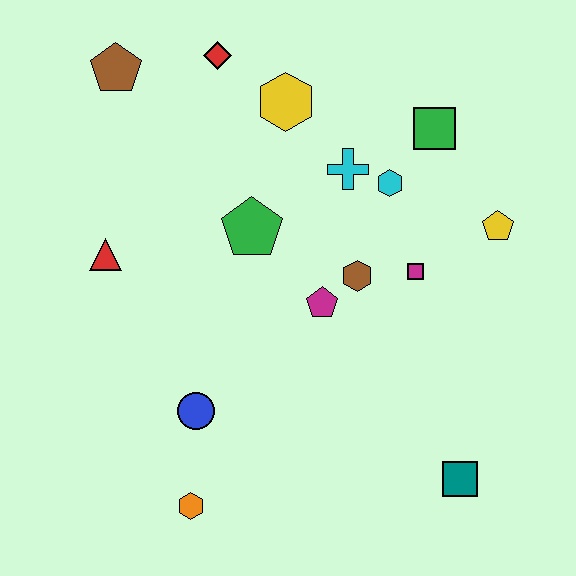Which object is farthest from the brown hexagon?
The brown pentagon is farthest from the brown hexagon.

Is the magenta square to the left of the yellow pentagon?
Yes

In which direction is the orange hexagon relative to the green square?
The orange hexagon is below the green square.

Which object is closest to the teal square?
The magenta square is closest to the teal square.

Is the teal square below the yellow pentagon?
Yes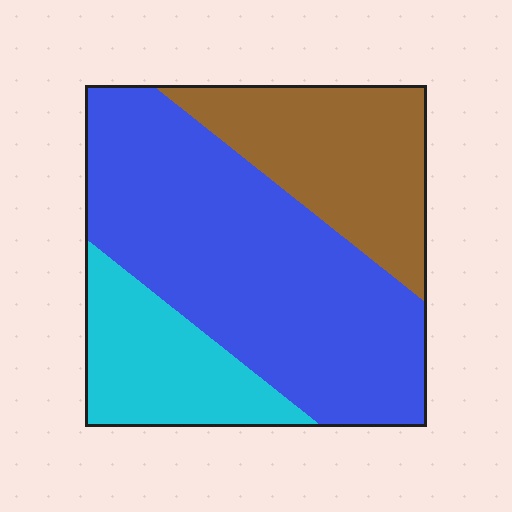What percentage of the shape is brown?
Brown takes up about one quarter (1/4) of the shape.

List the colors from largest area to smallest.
From largest to smallest: blue, brown, cyan.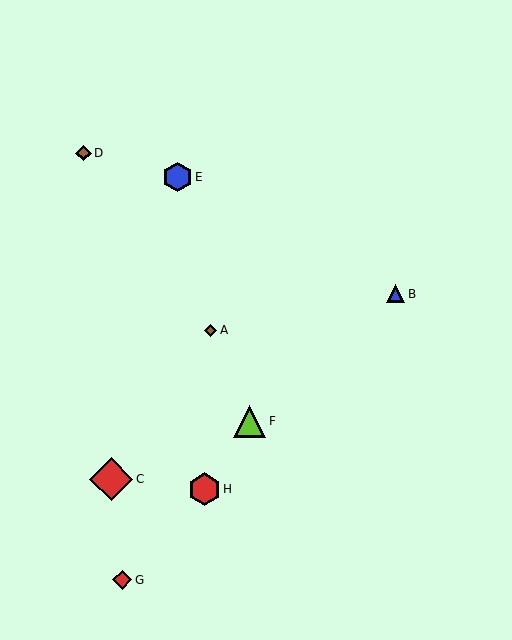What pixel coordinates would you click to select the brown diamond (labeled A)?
Click at (211, 330) to select the brown diamond A.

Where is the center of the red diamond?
The center of the red diamond is at (122, 580).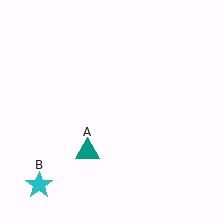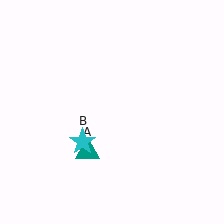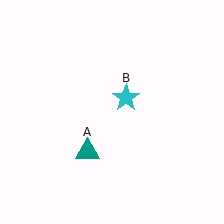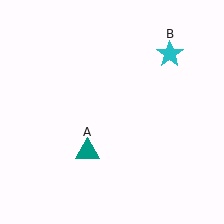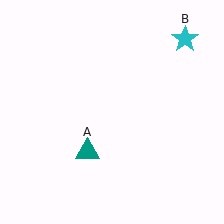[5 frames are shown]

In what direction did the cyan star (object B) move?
The cyan star (object B) moved up and to the right.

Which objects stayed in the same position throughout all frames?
Teal triangle (object A) remained stationary.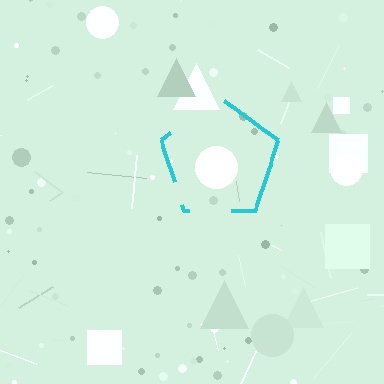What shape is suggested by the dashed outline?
The dashed outline suggests a pentagon.